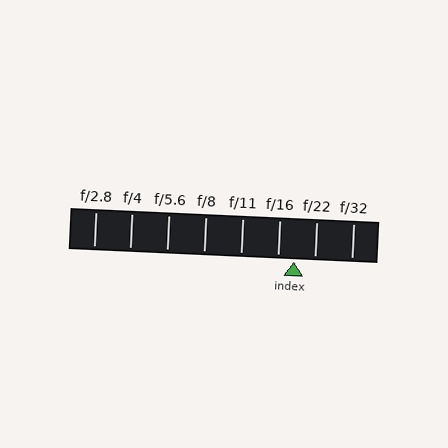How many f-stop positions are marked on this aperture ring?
There are 8 f-stop positions marked.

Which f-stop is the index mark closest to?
The index mark is closest to f/16.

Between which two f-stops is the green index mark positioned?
The index mark is between f/16 and f/22.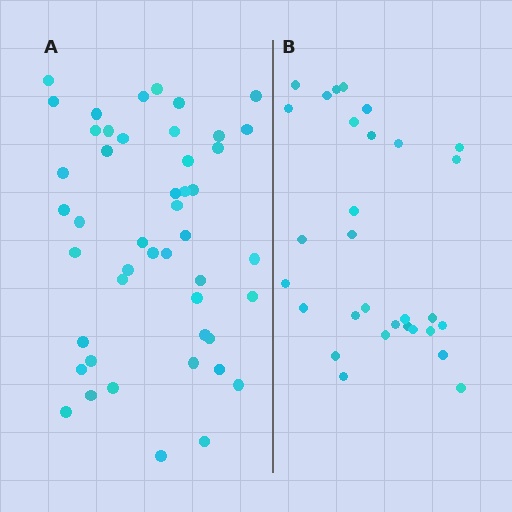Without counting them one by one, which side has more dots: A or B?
Region A (the left region) has more dots.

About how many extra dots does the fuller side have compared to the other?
Region A has approximately 15 more dots than region B.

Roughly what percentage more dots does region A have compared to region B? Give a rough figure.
About 55% more.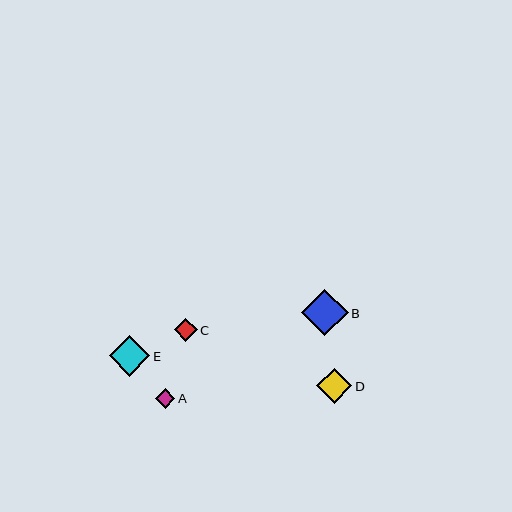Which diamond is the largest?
Diamond B is the largest with a size of approximately 47 pixels.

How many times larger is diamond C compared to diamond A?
Diamond C is approximately 1.2 times the size of diamond A.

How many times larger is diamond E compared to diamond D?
Diamond E is approximately 1.2 times the size of diamond D.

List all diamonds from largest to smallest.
From largest to smallest: B, E, D, C, A.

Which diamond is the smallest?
Diamond A is the smallest with a size of approximately 19 pixels.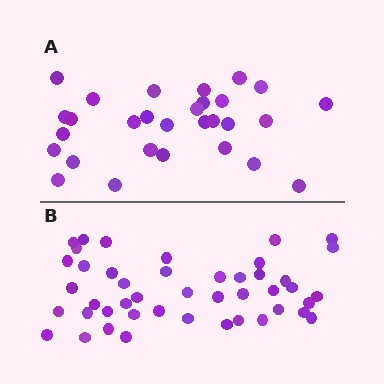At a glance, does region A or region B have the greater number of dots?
Region B (the bottom region) has more dots.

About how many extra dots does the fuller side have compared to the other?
Region B has approximately 15 more dots than region A.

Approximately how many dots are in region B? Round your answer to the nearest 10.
About 40 dots. (The exact count is 45, which rounds to 40.)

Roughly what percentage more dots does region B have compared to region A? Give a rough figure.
About 55% more.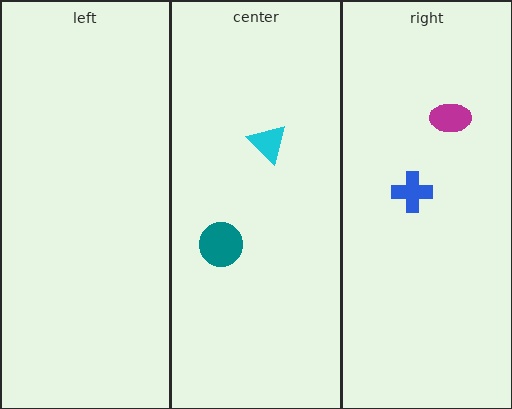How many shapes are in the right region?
2.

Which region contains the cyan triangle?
The center region.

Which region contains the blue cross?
The right region.